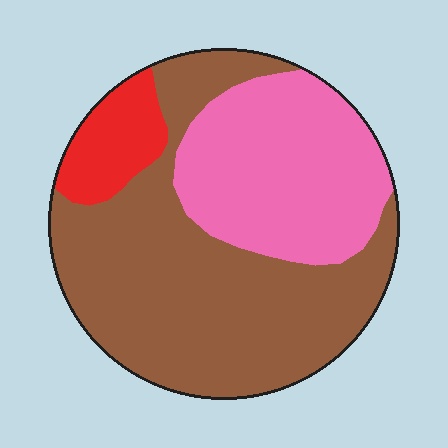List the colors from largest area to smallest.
From largest to smallest: brown, pink, red.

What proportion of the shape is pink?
Pink takes up between a sixth and a third of the shape.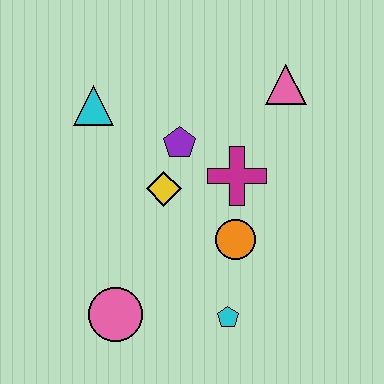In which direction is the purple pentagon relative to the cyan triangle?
The purple pentagon is to the right of the cyan triangle.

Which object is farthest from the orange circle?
The cyan triangle is farthest from the orange circle.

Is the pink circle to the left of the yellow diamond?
Yes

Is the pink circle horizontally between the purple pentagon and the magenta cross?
No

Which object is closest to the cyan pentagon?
The orange circle is closest to the cyan pentagon.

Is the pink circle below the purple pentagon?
Yes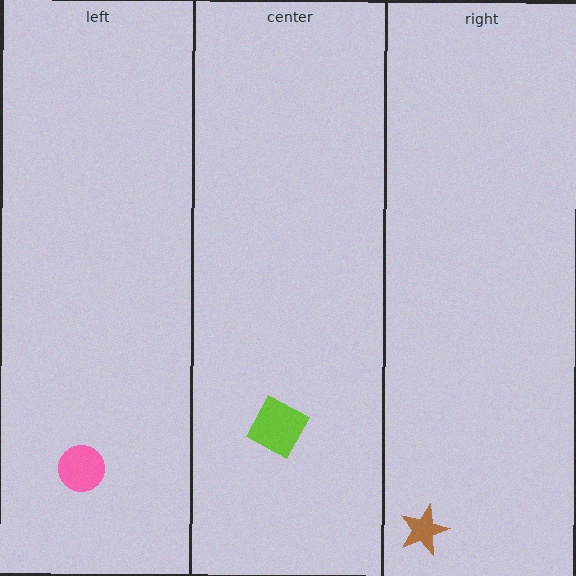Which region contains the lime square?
The center region.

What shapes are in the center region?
The lime square.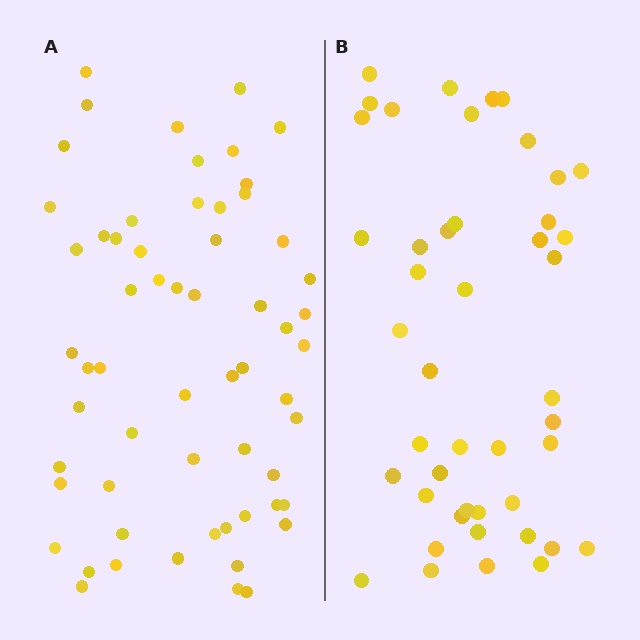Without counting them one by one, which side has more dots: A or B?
Region A (the left region) has more dots.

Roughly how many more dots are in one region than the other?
Region A has approximately 15 more dots than region B.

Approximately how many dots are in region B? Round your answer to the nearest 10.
About 40 dots. (The exact count is 45, which rounds to 40.)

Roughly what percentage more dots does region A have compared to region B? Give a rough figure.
About 35% more.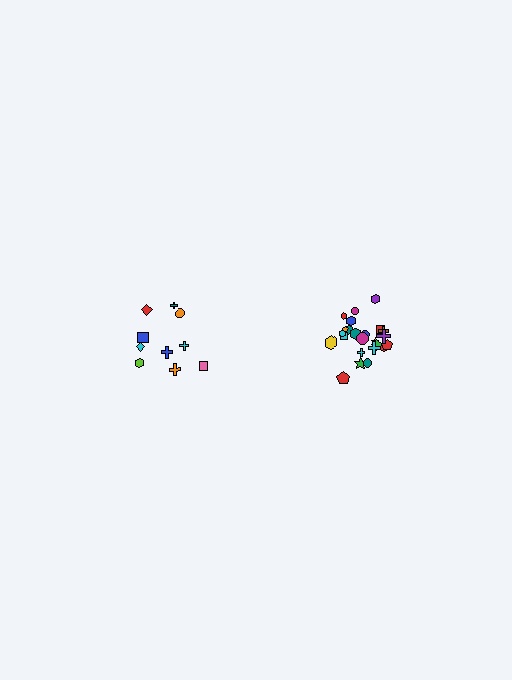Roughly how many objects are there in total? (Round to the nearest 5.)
Roughly 35 objects in total.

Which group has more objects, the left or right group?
The right group.